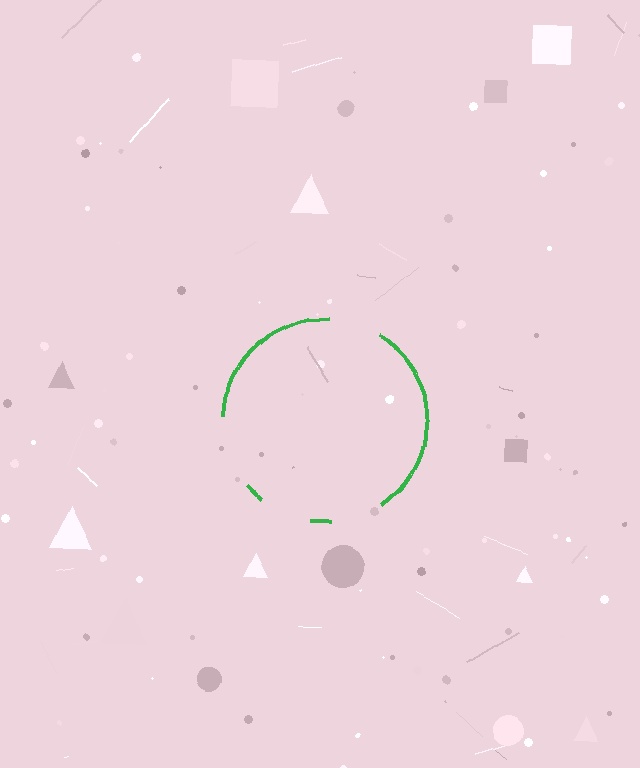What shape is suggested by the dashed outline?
The dashed outline suggests a circle.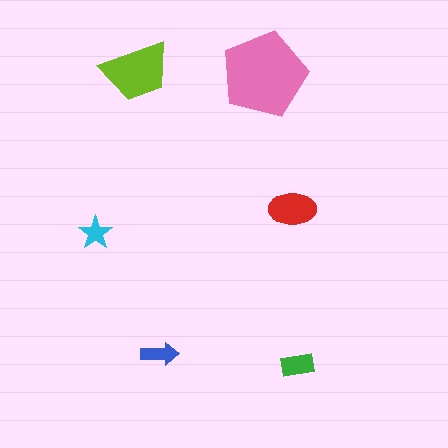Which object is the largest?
The pink pentagon.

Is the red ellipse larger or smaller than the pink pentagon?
Smaller.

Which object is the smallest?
The cyan star.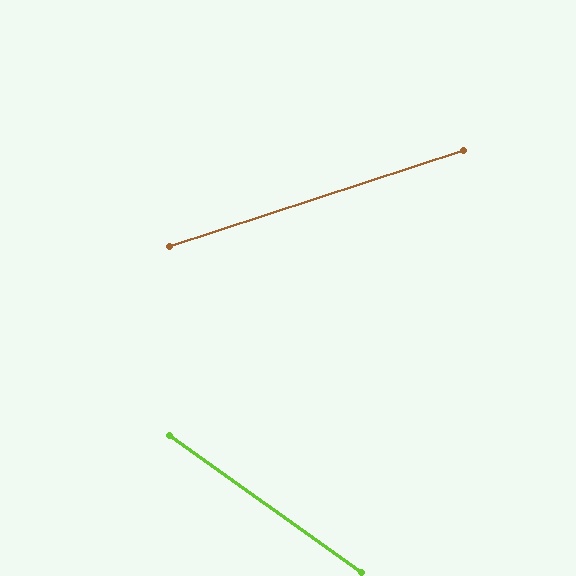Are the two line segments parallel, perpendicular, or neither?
Neither parallel nor perpendicular — they differ by about 53°.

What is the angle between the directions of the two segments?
Approximately 53 degrees.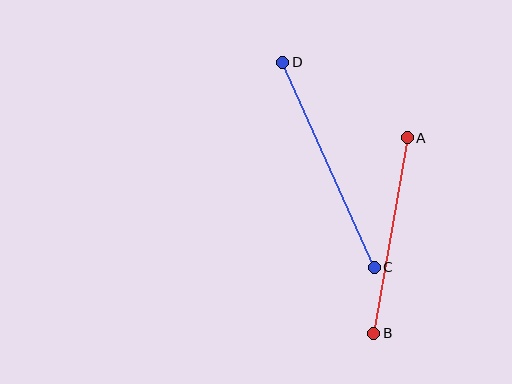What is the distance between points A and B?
The distance is approximately 198 pixels.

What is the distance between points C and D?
The distance is approximately 224 pixels.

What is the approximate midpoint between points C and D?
The midpoint is at approximately (328, 165) pixels.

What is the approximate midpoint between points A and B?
The midpoint is at approximately (390, 236) pixels.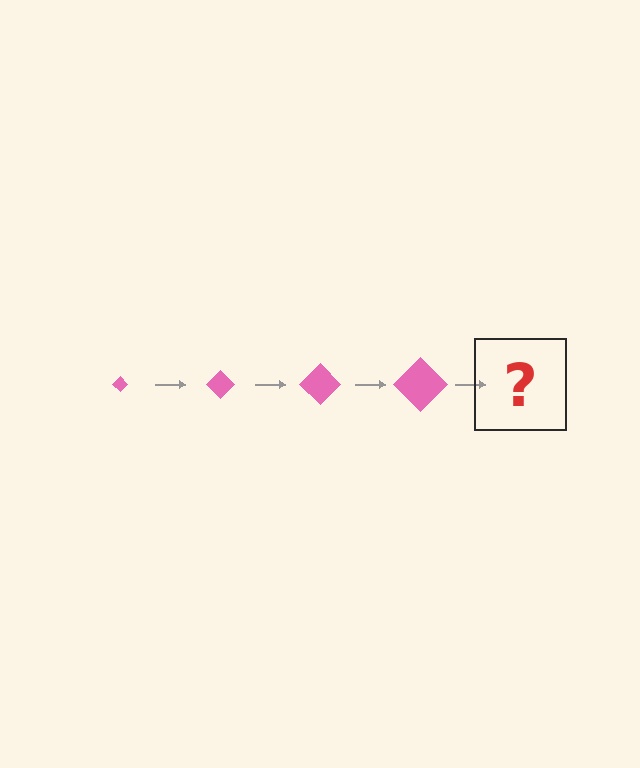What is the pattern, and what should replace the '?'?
The pattern is that the diamond gets progressively larger each step. The '?' should be a pink diamond, larger than the previous one.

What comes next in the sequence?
The next element should be a pink diamond, larger than the previous one.